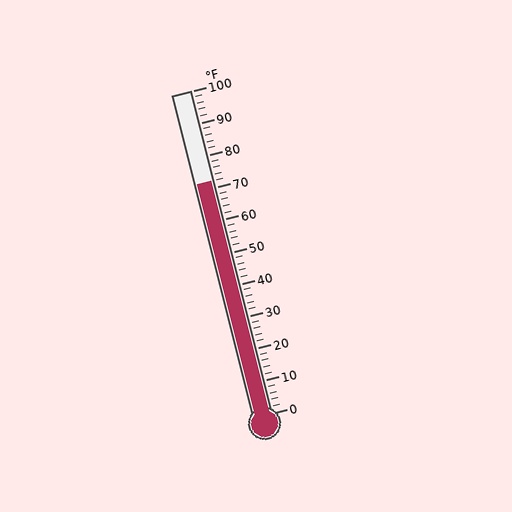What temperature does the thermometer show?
The thermometer shows approximately 72°F.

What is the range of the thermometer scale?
The thermometer scale ranges from 0°F to 100°F.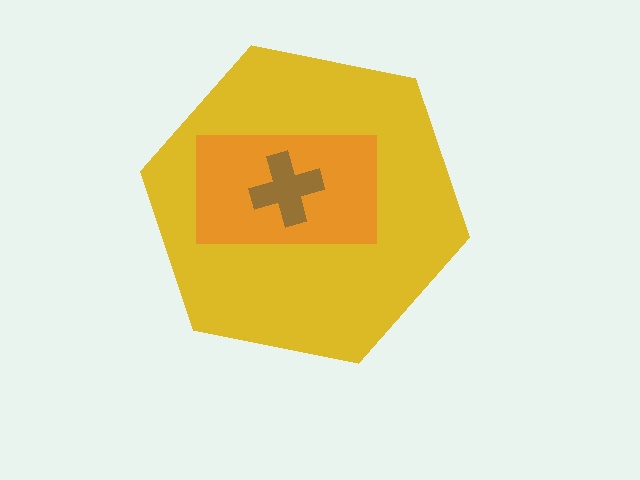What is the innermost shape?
The brown cross.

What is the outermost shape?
The yellow hexagon.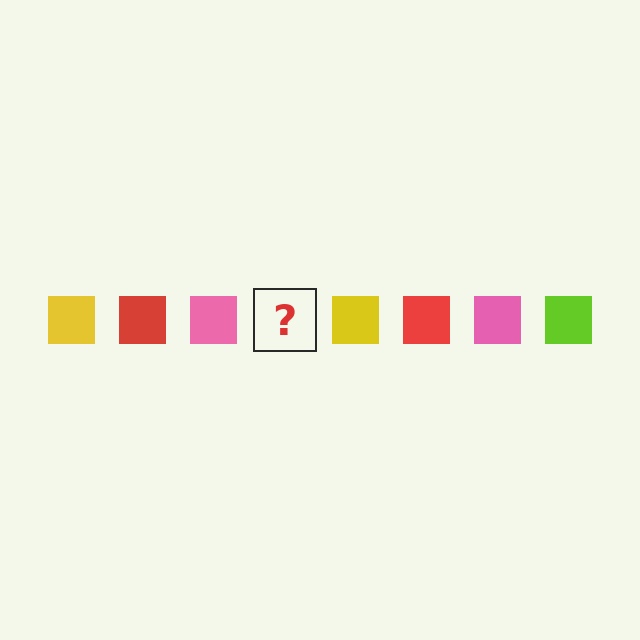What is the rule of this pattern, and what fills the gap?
The rule is that the pattern cycles through yellow, red, pink, lime squares. The gap should be filled with a lime square.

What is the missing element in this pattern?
The missing element is a lime square.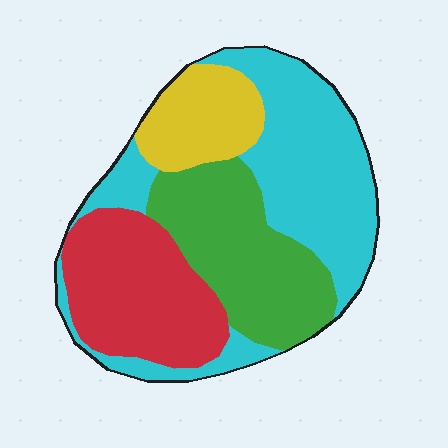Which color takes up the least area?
Yellow, at roughly 15%.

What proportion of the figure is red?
Red takes up about one quarter (1/4) of the figure.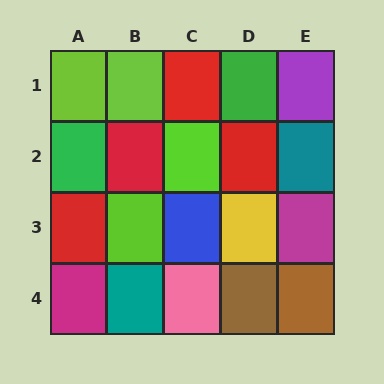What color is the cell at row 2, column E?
Teal.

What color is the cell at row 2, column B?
Red.